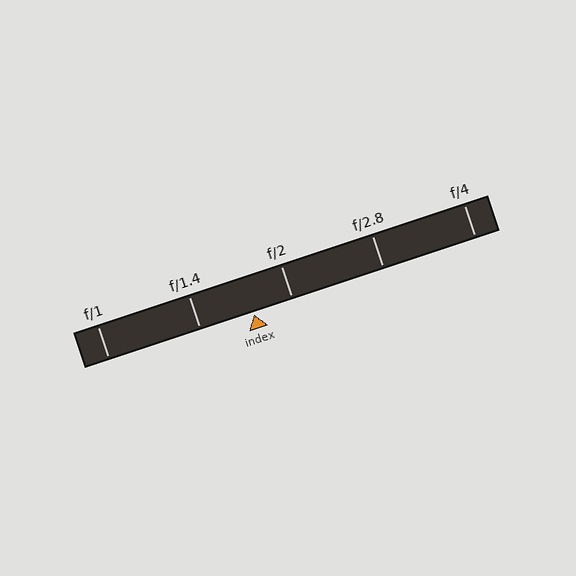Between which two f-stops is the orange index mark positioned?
The index mark is between f/1.4 and f/2.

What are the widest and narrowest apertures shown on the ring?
The widest aperture shown is f/1 and the narrowest is f/4.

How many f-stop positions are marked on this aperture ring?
There are 5 f-stop positions marked.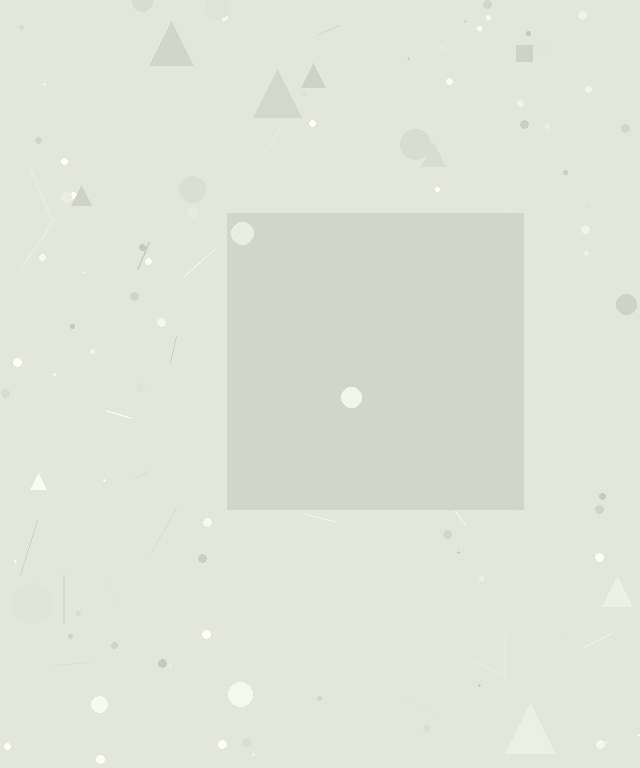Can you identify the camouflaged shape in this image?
The camouflaged shape is a square.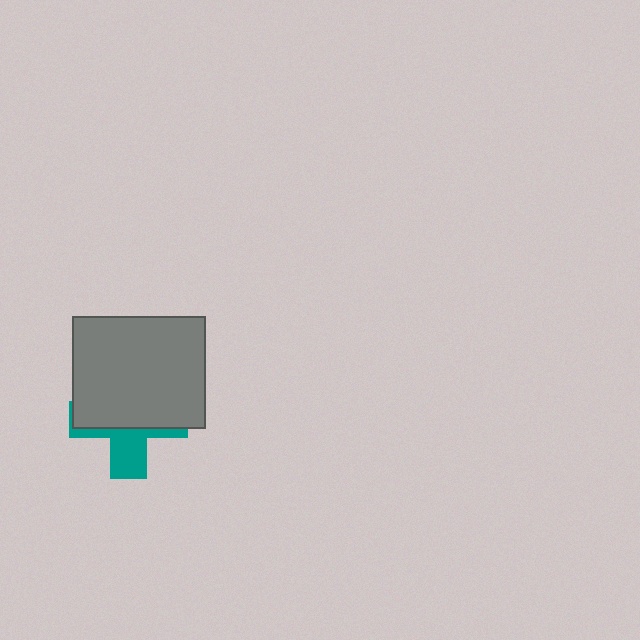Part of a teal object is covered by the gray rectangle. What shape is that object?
It is a cross.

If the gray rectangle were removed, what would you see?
You would see the complete teal cross.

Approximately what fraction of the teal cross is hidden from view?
Roughly 65% of the teal cross is hidden behind the gray rectangle.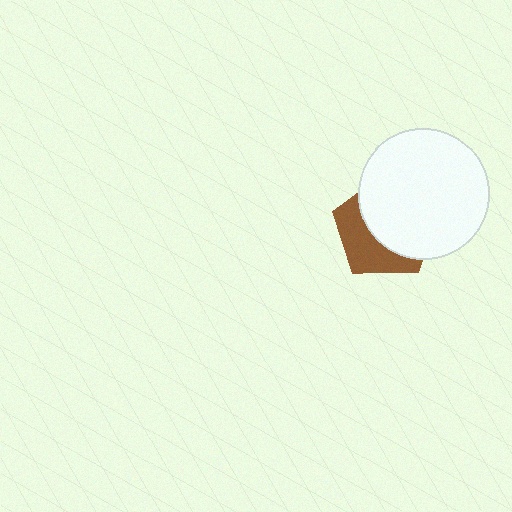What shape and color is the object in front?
The object in front is a white circle.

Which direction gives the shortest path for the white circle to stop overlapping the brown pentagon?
Moving toward the upper-right gives the shortest separation.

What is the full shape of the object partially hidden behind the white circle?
The partially hidden object is a brown pentagon.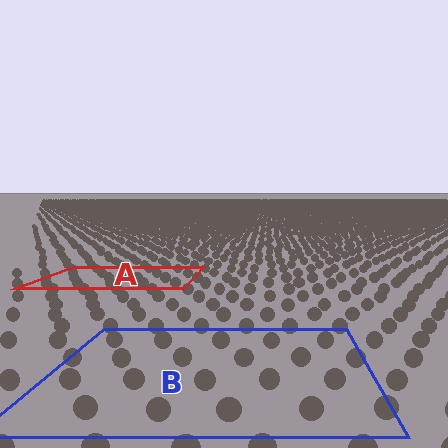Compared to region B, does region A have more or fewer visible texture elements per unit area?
Region A has more texture elements per unit area — they are packed more densely because it is farther away.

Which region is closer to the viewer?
Region B is closer. The texture elements there are larger and more spread out.